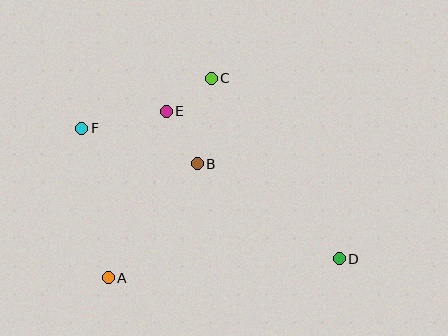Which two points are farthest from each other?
Points D and F are farthest from each other.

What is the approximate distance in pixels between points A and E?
The distance between A and E is approximately 176 pixels.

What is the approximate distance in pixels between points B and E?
The distance between B and E is approximately 61 pixels.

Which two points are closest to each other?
Points C and E are closest to each other.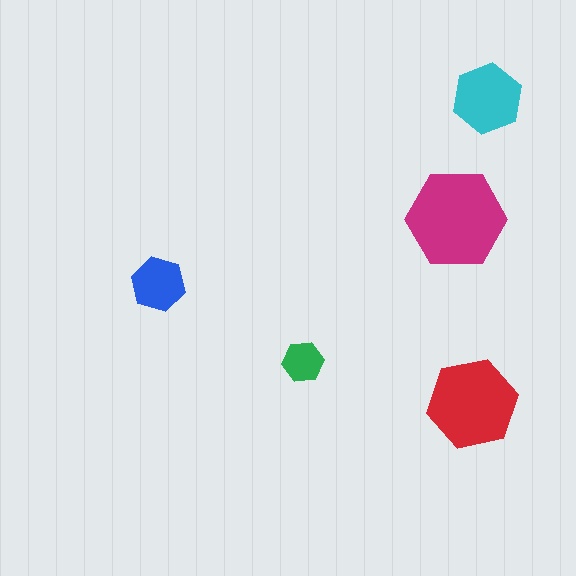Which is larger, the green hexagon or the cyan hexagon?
The cyan one.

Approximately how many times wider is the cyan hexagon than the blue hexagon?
About 1.5 times wider.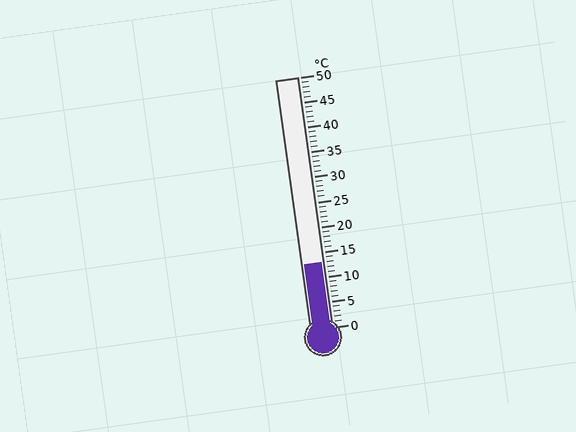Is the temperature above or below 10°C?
The temperature is above 10°C.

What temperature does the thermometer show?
The thermometer shows approximately 13°C.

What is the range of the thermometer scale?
The thermometer scale ranges from 0°C to 50°C.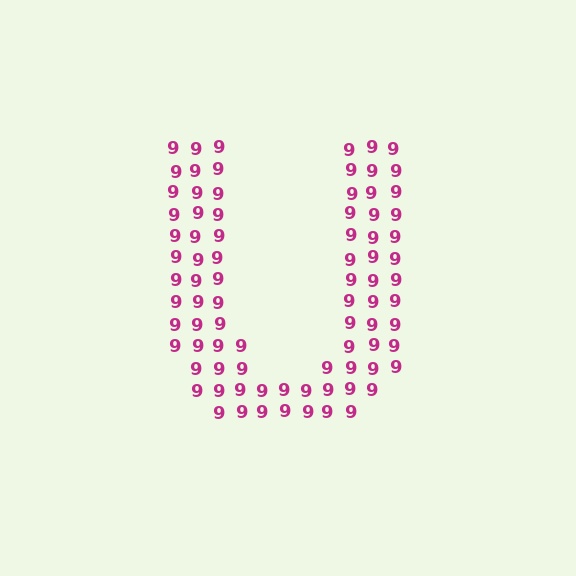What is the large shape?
The large shape is the letter U.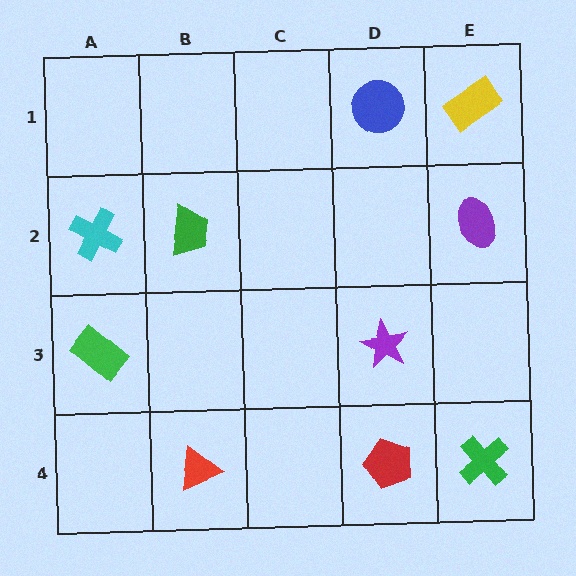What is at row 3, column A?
A green rectangle.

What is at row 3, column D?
A purple star.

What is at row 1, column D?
A blue circle.